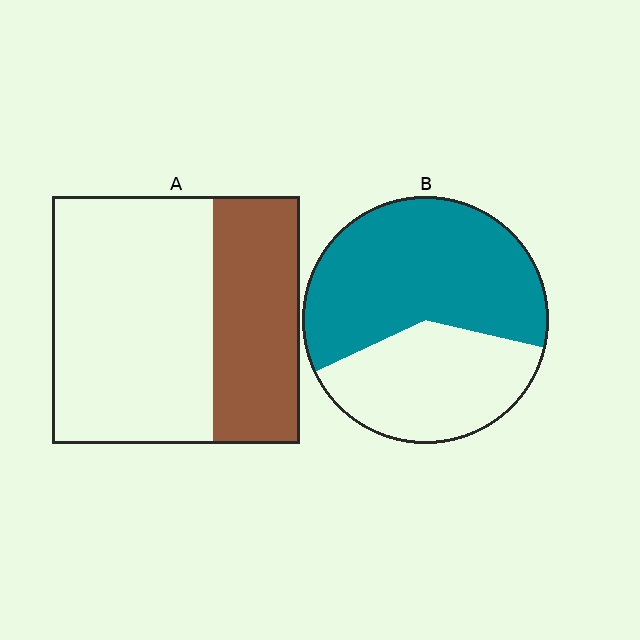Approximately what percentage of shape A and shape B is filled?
A is approximately 35% and B is approximately 60%.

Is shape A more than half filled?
No.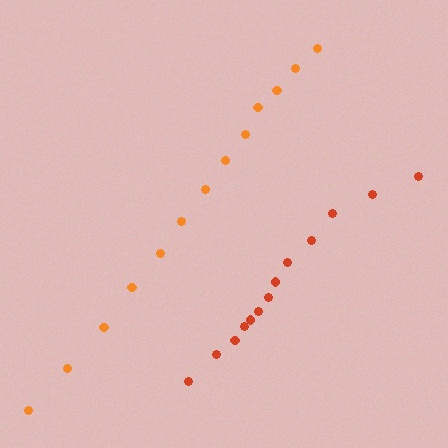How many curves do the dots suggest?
There are 2 distinct paths.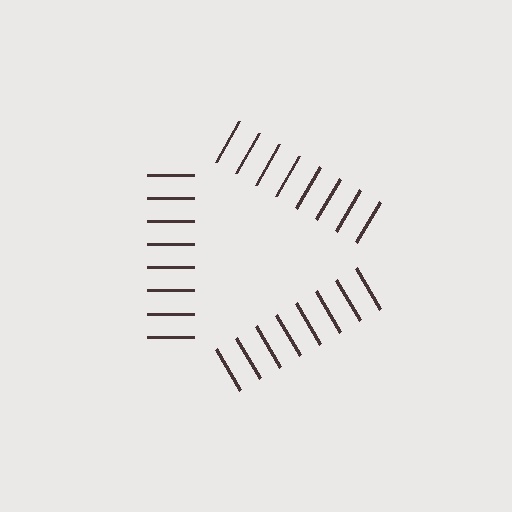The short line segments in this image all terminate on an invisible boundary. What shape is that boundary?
An illusory triangle — the line segments terminate on its edges but no continuous stroke is drawn.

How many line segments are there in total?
24 — 8 along each of the 3 edges.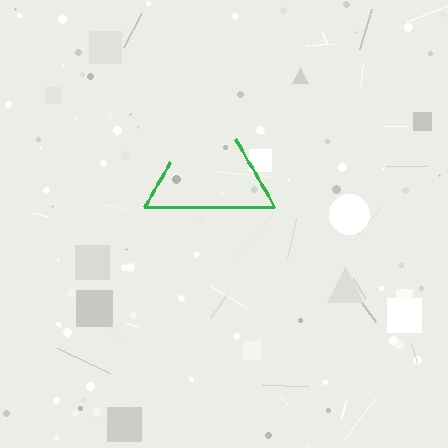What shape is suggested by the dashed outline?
The dashed outline suggests a triangle.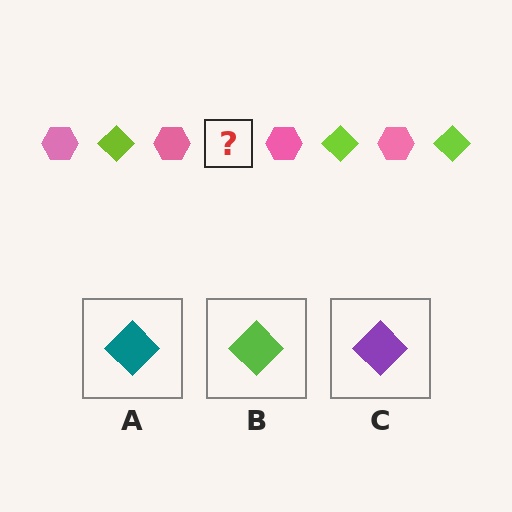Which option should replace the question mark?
Option B.